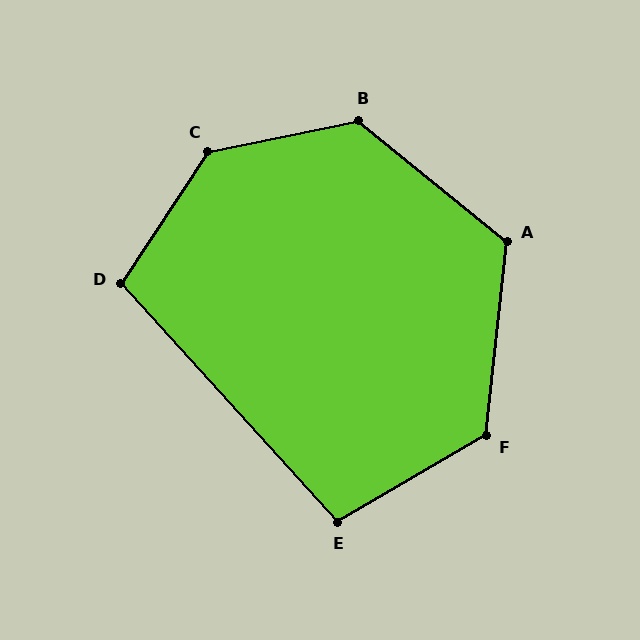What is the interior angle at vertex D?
Approximately 104 degrees (obtuse).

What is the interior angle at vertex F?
Approximately 126 degrees (obtuse).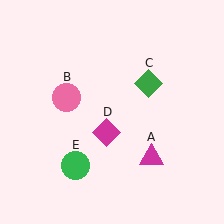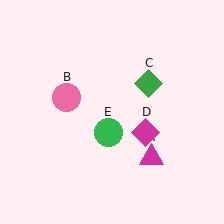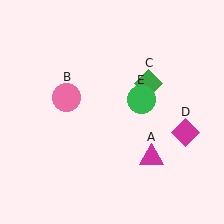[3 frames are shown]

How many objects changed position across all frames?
2 objects changed position: magenta diamond (object D), green circle (object E).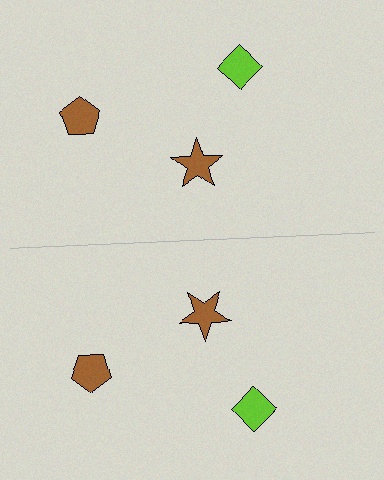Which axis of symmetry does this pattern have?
The pattern has a horizontal axis of symmetry running through the center of the image.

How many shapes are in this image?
There are 6 shapes in this image.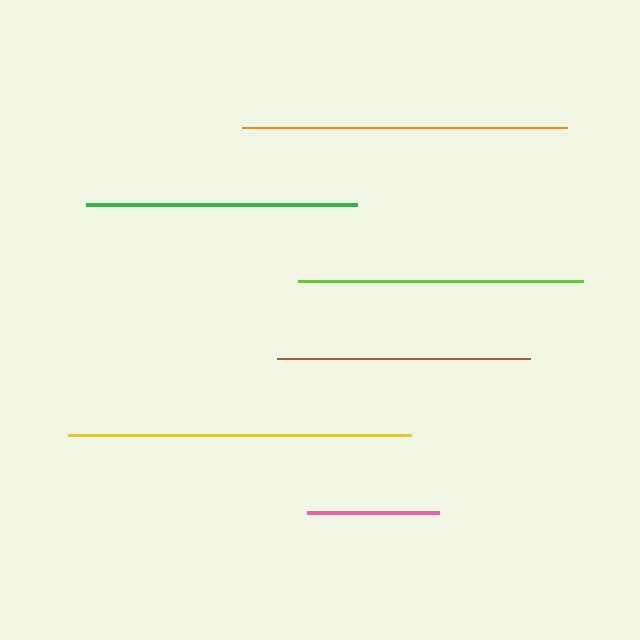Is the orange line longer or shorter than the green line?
The orange line is longer than the green line.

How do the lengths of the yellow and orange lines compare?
The yellow and orange lines are approximately the same length.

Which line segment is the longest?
The yellow line is the longest at approximately 343 pixels.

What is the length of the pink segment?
The pink segment is approximately 132 pixels long.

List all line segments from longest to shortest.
From longest to shortest: yellow, orange, lime, green, brown, pink.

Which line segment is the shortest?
The pink line is the shortest at approximately 132 pixels.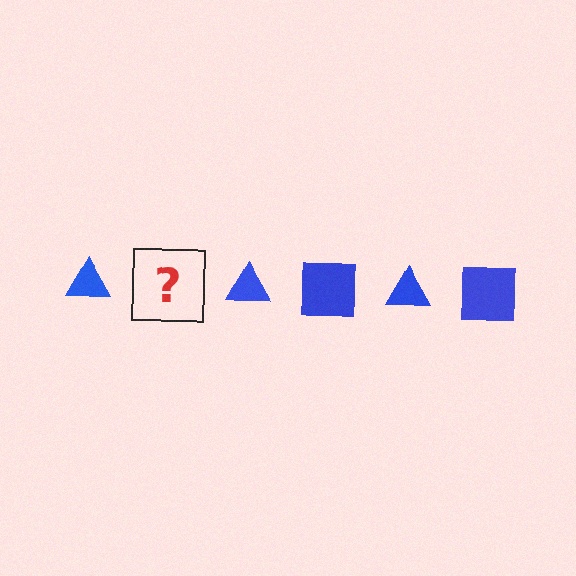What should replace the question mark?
The question mark should be replaced with a blue square.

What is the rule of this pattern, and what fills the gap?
The rule is that the pattern cycles through triangle, square shapes in blue. The gap should be filled with a blue square.